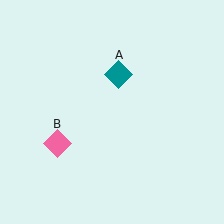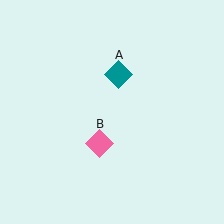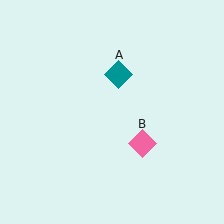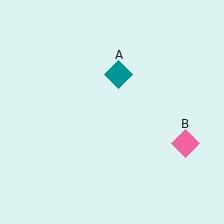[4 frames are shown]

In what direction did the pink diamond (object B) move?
The pink diamond (object B) moved right.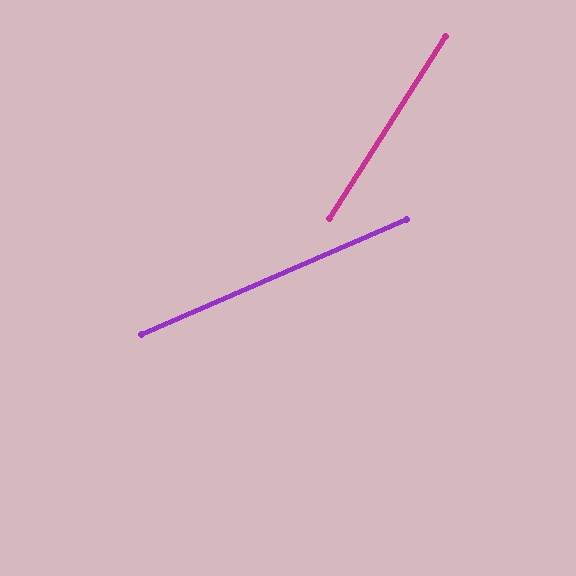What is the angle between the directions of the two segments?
Approximately 34 degrees.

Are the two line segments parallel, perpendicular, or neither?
Neither parallel nor perpendicular — they differ by about 34°.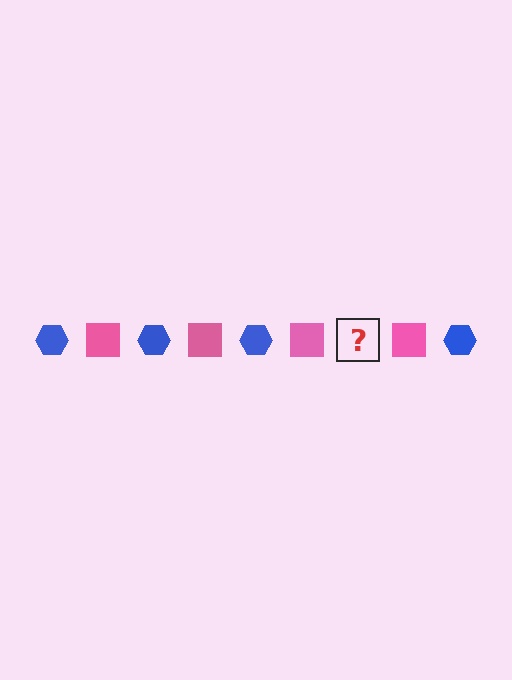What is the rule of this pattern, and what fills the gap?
The rule is that the pattern alternates between blue hexagon and pink square. The gap should be filled with a blue hexagon.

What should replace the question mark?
The question mark should be replaced with a blue hexagon.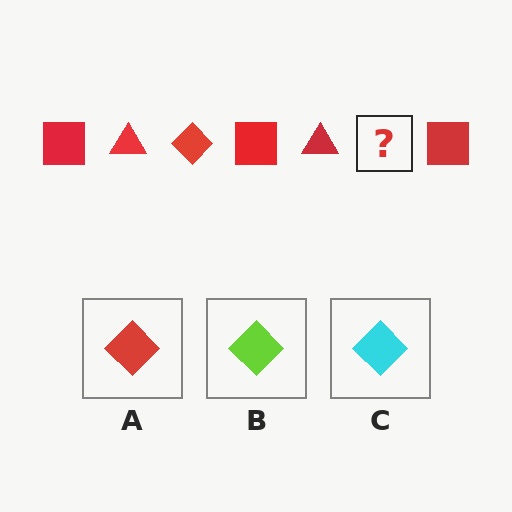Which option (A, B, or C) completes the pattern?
A.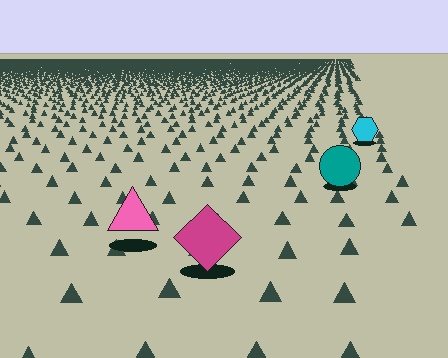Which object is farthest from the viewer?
The cyan hexagon is farthest from the viewer. It appears smaller and the ground texture around it is denser.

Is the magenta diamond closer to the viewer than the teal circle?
Yes. The magenta diamond is closer — you can tell from the texture gradient: the ground texture is coarser near it.